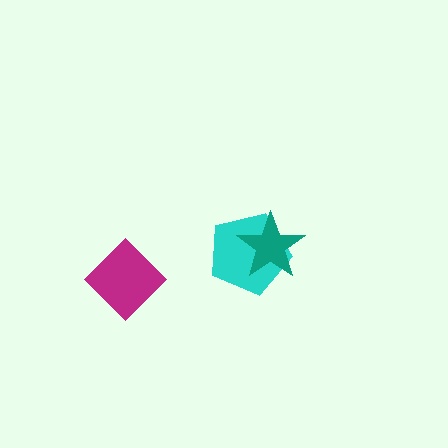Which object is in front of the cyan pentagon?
The teal star is in front of the cyan pentagon.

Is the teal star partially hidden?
No, no other shape covers it.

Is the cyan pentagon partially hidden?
Yes, it is partially covered by another shape.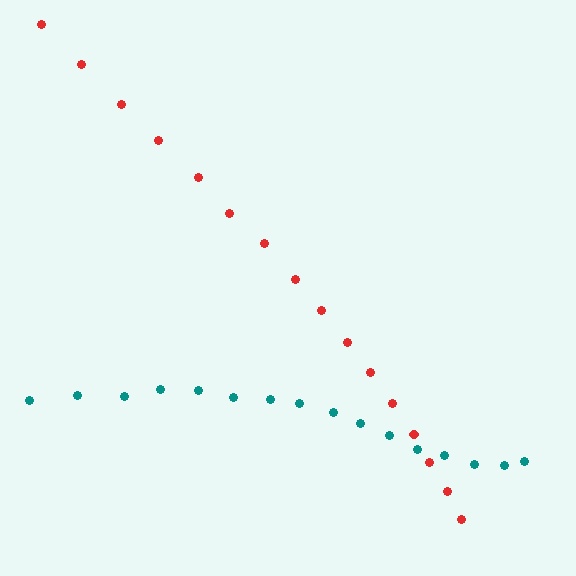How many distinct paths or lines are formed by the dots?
There are 2 distinct paths.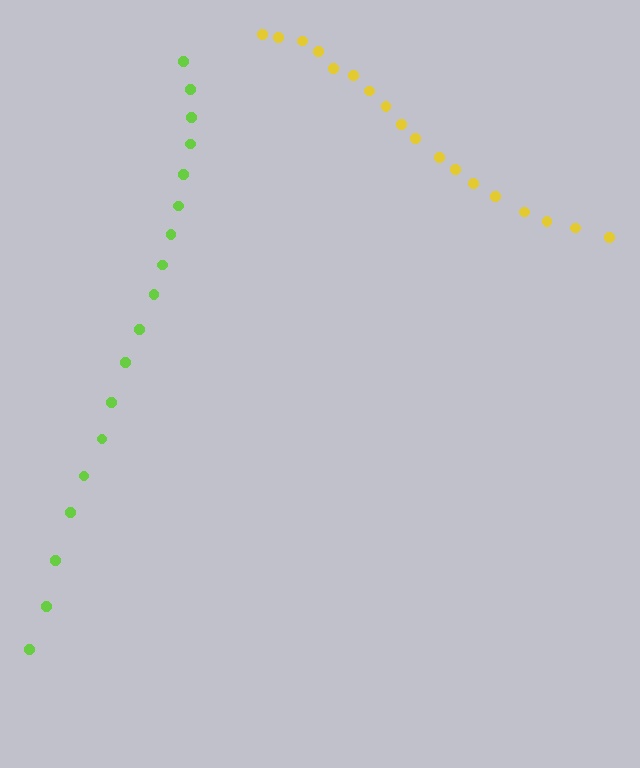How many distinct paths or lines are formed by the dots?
There are 2 distinct paths.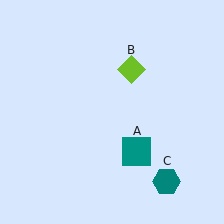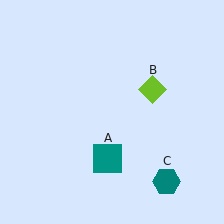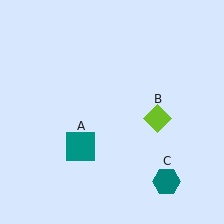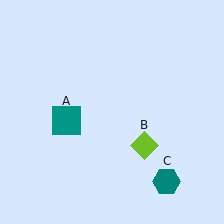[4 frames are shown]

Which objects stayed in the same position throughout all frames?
Teal hexagon (object C) remained stationary.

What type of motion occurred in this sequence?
The teal square (object A), lime diamond (object B) rotated clockwise around the center of the scene.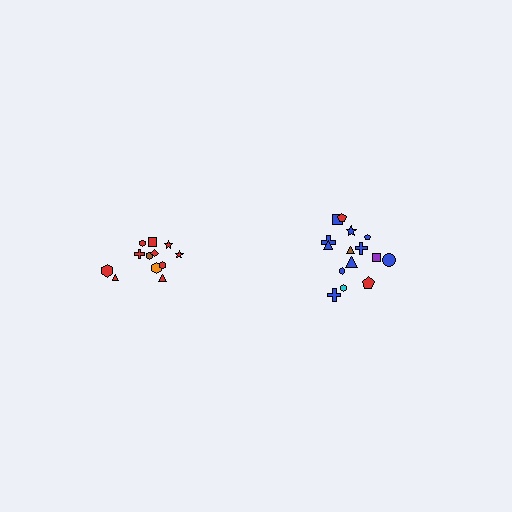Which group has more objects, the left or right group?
The right group.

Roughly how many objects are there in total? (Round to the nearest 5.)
Roughly 25 objects in total.